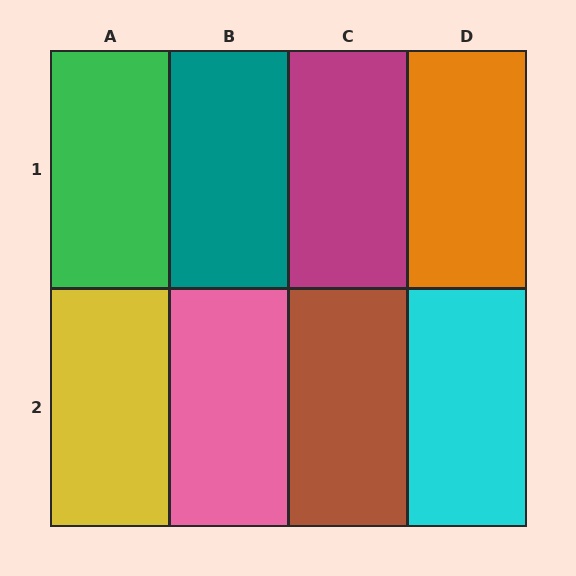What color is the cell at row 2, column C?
Brown.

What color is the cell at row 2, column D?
Cyan.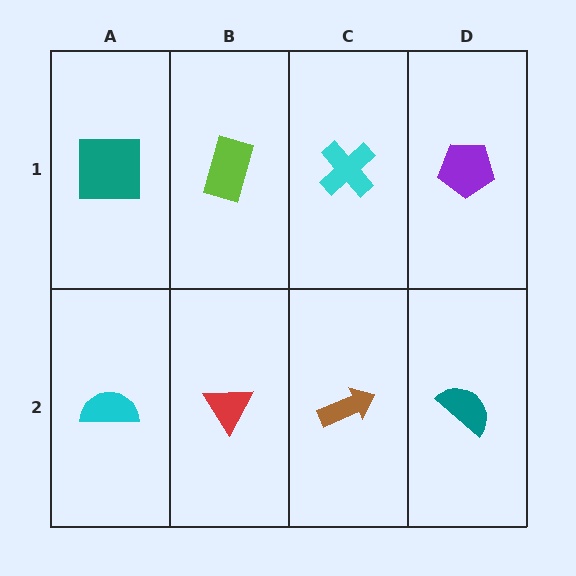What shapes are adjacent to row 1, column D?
A teal semicircle (row 2, column D), a cyan cross (row 1, column C).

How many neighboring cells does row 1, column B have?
3.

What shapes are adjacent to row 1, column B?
A red triangle (row 2, column B), a teal square (row 1, column A), a cyan cross (row 1, column C).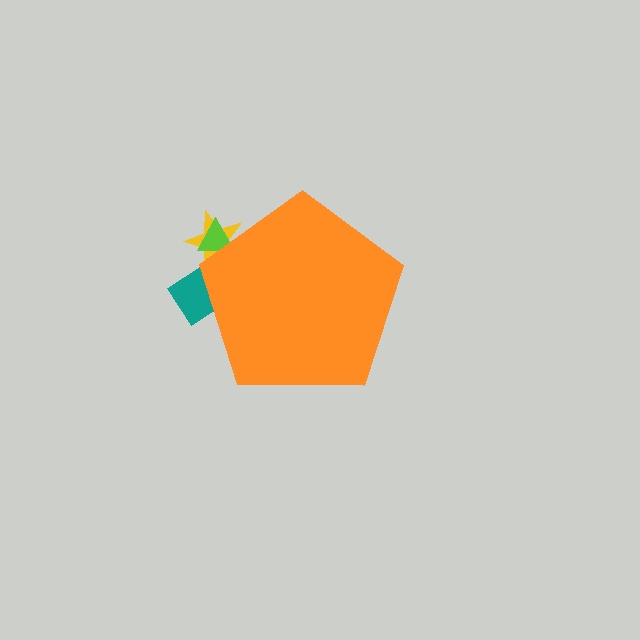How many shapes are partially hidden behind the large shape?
3 shapes are partially hidden.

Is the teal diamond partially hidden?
Yes, the teal diamond is partially hidden behind the orange pentagon.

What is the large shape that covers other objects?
An orange pentagon.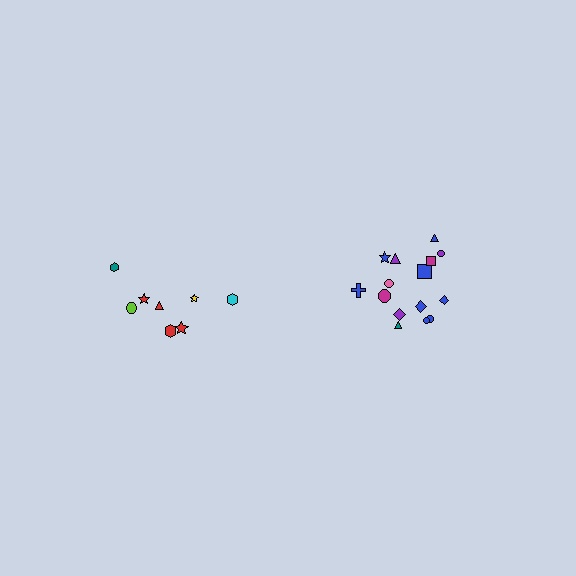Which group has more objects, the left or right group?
The right group.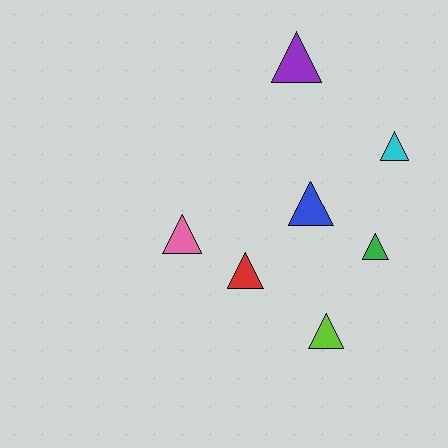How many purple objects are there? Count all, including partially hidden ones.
There is 1 purple object.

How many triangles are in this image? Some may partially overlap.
There are 7 triangles.